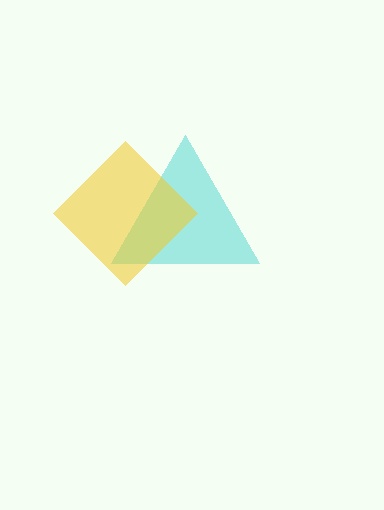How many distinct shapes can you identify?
There are 2 distinct shapes: a cyan triangle, a yellow diamond.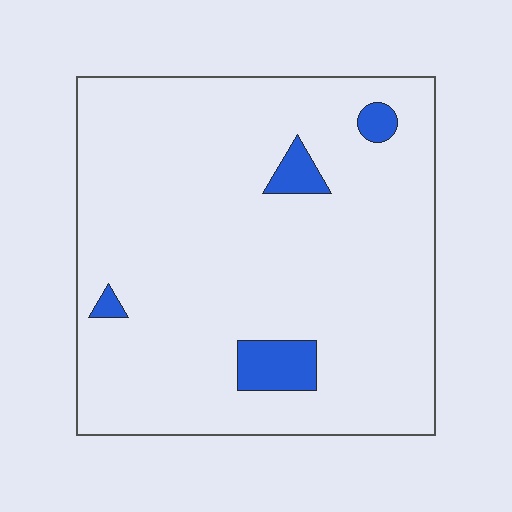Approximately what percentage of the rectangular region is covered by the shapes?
Approximately 5%.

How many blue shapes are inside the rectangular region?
4.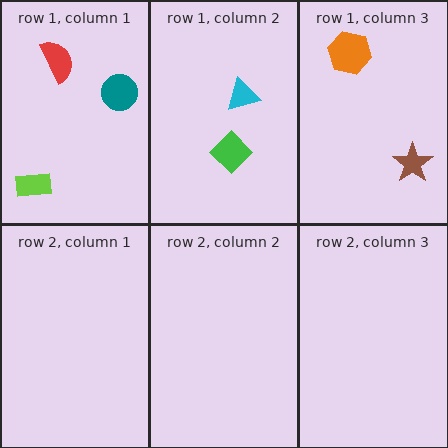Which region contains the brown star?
The row 1, column 3 region.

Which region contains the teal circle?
The row 1, column 1 region.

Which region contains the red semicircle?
The row 1, column 1 region.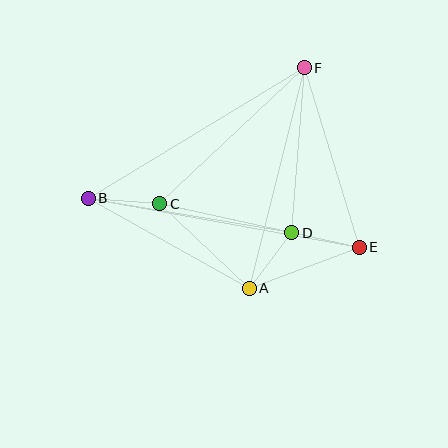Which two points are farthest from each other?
Points B and E are farthest from each other.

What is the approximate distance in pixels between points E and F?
The distance between E and F is approximately 188 pixels.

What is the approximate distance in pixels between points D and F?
The distance between D and F is approximately 165 pixels.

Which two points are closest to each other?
Points D and E are closest to each other.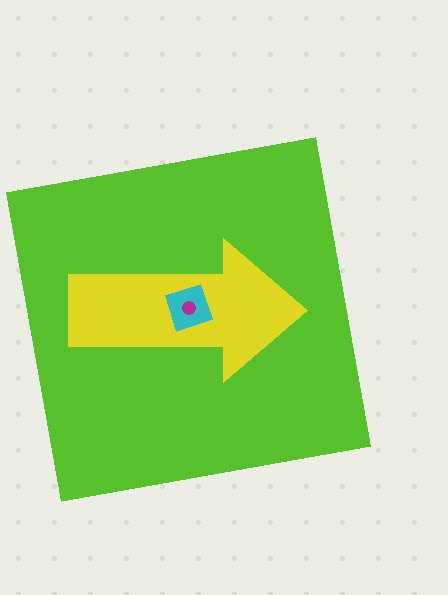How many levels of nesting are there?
4.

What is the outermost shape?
The lime square.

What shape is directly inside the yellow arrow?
The cyan diamond.